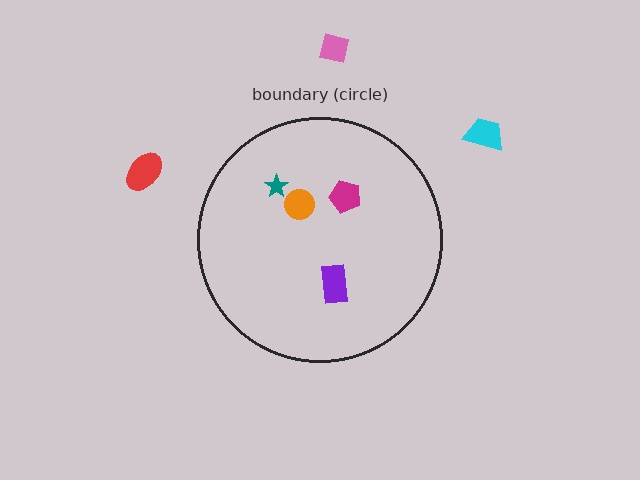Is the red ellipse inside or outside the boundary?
Outside.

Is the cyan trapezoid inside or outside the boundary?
Outside.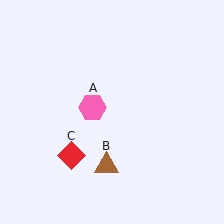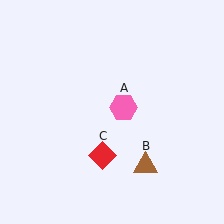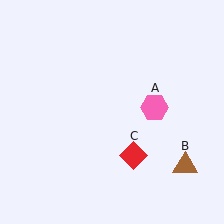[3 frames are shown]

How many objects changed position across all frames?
3 objects changed position: pink hexagon (object A), brown triangle (object B), red diamond (object C).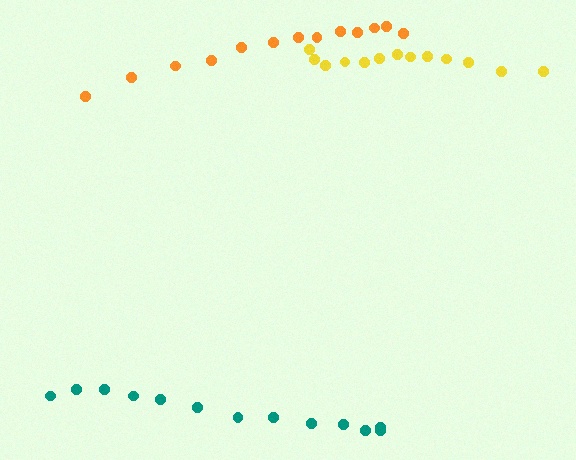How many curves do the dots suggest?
There are 3 distinct paths.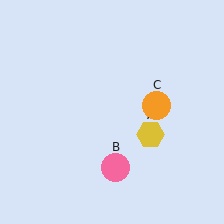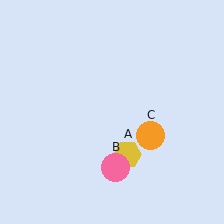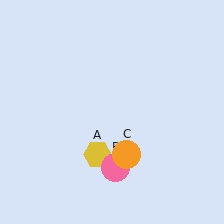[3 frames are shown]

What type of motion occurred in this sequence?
The yellow hexagon (object A), orange circle (object C) rotated clockwise around the center of the scene.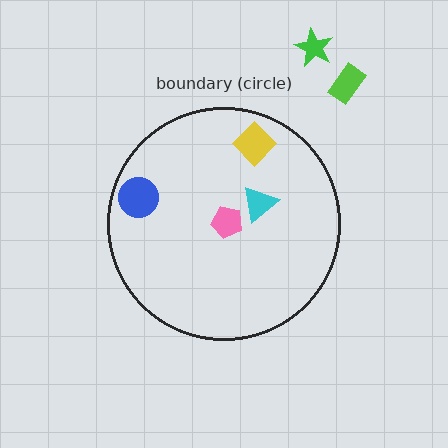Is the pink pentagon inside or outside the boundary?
Inside.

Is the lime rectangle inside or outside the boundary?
Outside.